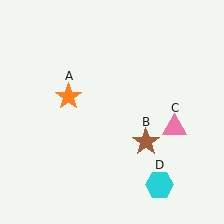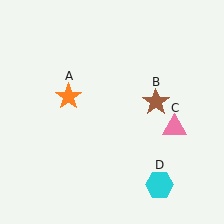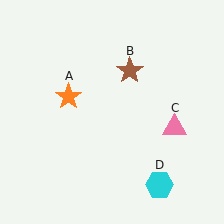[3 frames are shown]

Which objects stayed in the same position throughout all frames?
Orange star (object A) and pink triangle (object C) and cyan hexagon (object D) remained stationary.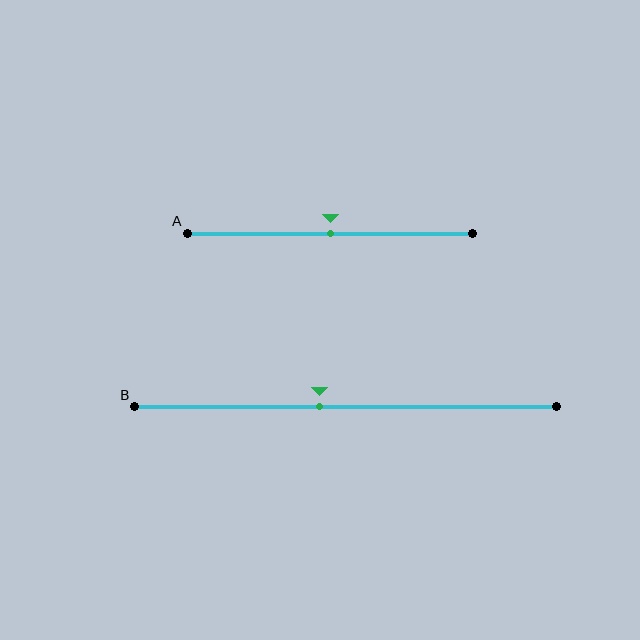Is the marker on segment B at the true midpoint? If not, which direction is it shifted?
No, the marker on segment B is shifted to the left by about 6% of the segment length.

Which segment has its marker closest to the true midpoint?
Segment A has its marker closest to the true midpoint.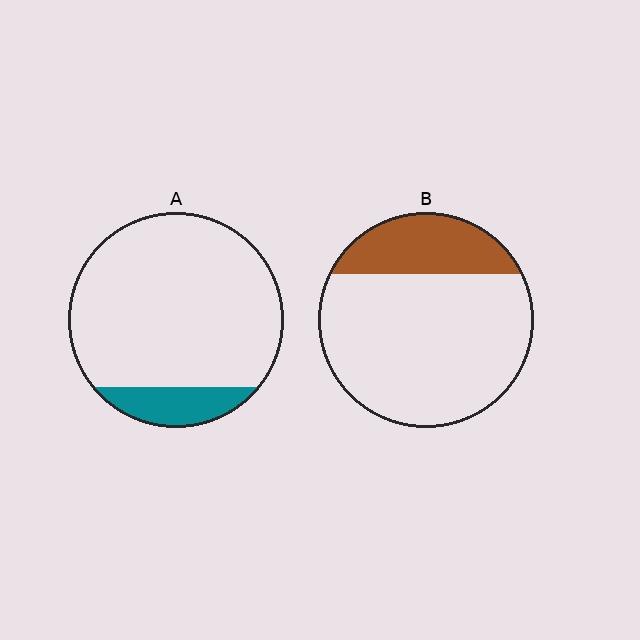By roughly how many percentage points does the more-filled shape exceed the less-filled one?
By roughly 10 percentage points (B over A).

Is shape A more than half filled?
No.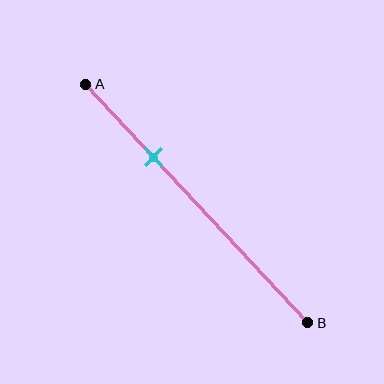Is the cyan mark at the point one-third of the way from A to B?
Yes, the mark is approximately at the one-third point.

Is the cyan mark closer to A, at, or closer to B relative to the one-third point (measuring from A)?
The cyan mark is approximately at the one-third point of segment AB.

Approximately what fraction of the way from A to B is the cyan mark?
The cyan mark is approximately 30% of the way from A to B.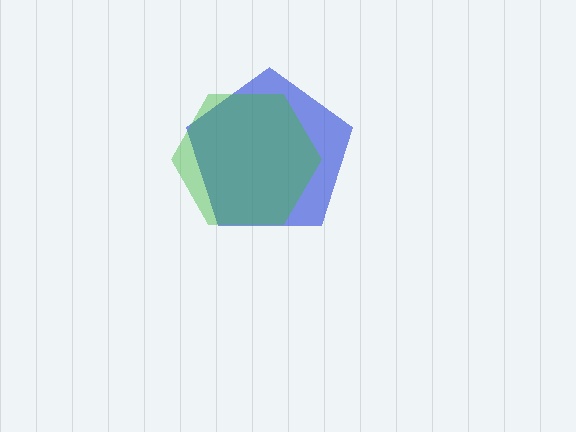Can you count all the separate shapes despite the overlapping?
Yes, there are 2 separate shapes.